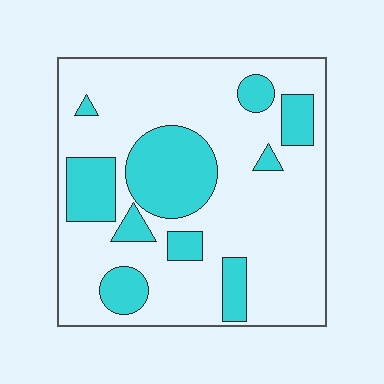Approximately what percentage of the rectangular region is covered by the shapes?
Approximately 25%.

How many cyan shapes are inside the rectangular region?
10.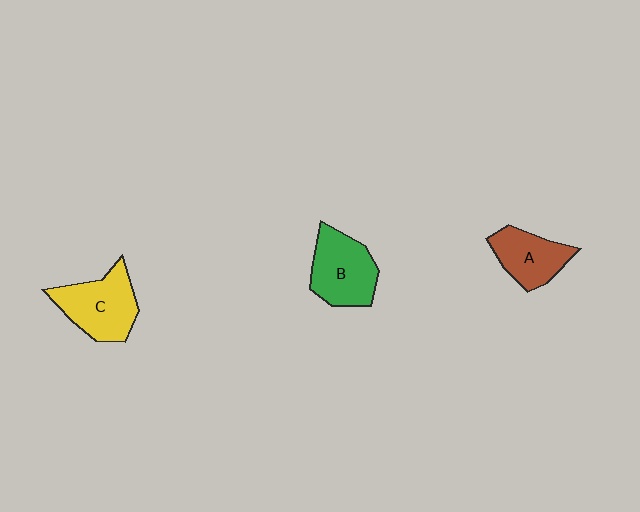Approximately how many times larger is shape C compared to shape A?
Approximately 1.3 times.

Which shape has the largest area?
Shape C (yellow).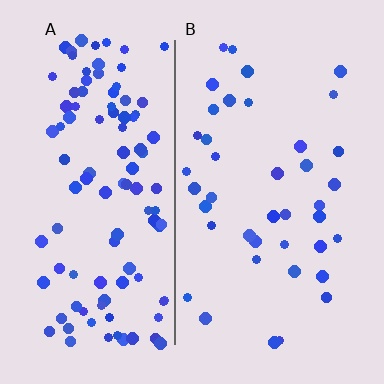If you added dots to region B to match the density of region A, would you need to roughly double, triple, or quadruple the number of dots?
Approximately triple.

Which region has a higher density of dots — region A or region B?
A (the left).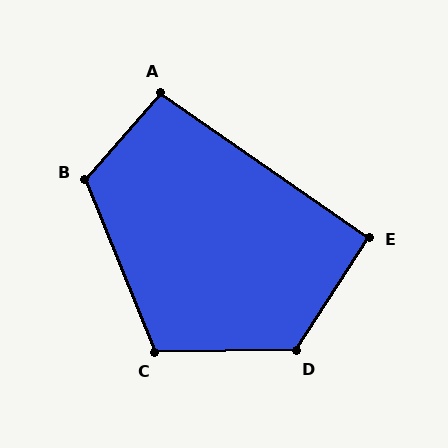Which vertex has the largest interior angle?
D, at approximately 123 degrees.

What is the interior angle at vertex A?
Approximately 96 degrees (obtuse).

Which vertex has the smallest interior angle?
E, at approximately 92 degrees.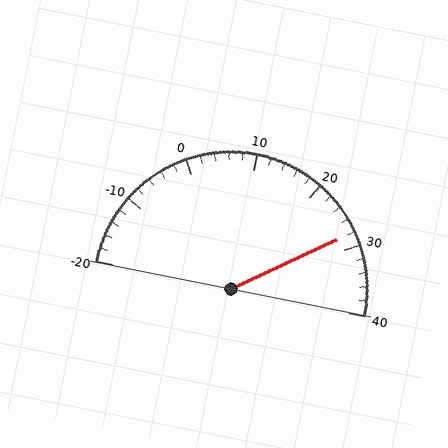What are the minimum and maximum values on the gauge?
The gauge ranges from -20 to 40.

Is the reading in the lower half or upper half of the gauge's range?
The reading is in the upper half of the range (-20 to 40).